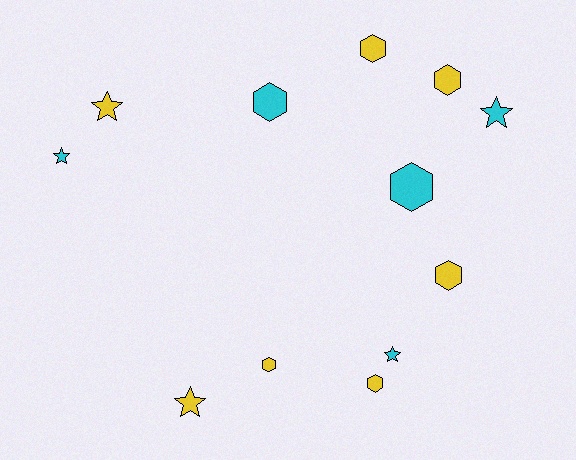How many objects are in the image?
There are 12 objects.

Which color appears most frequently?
Yellow, with 7 objects.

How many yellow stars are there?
There are 2 yellow stars.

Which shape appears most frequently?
Hexagon, with 7 objects.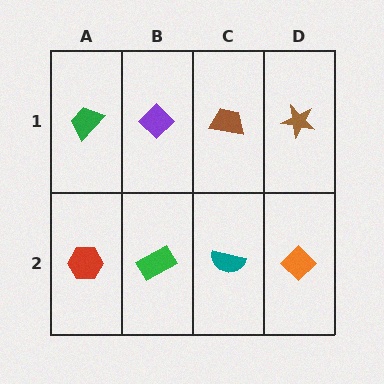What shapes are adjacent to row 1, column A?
A red hexagon (row 2, column A), a purple diamond (row 1, column B).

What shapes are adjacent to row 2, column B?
A purple diamond (row 1, column B), a red hexagon (row 2, column A), a teal semicircle (row 2, column C).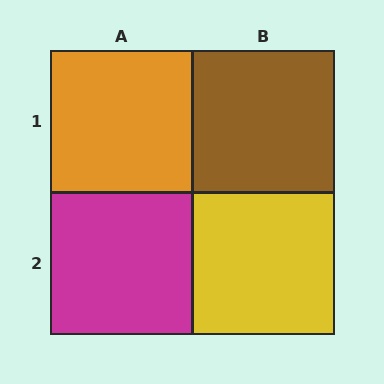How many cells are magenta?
1 cell is magenta.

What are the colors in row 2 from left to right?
Magenta, yellow.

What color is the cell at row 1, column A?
Orange.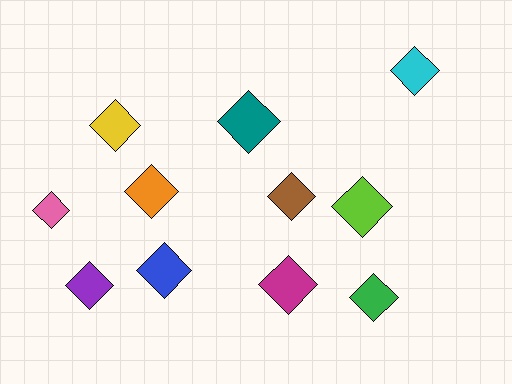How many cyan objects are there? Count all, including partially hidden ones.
There is 1 cyan object.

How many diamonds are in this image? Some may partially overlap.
There are 11 diamonds.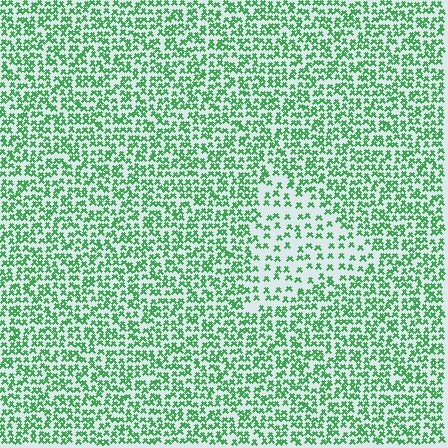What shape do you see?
I see a triangle.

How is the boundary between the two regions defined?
The boundary is defined by a change in element density (approximately 2.0x ratio). All elements are the same color, size, and shape.